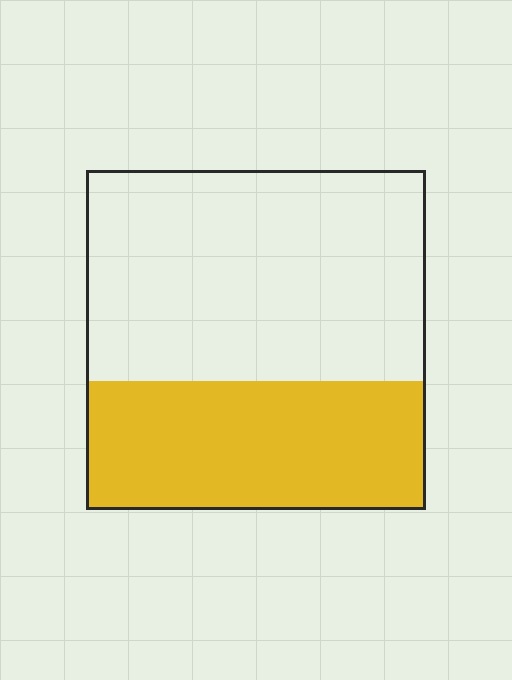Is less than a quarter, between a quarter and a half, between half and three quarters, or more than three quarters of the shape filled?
Between a quarter and a half.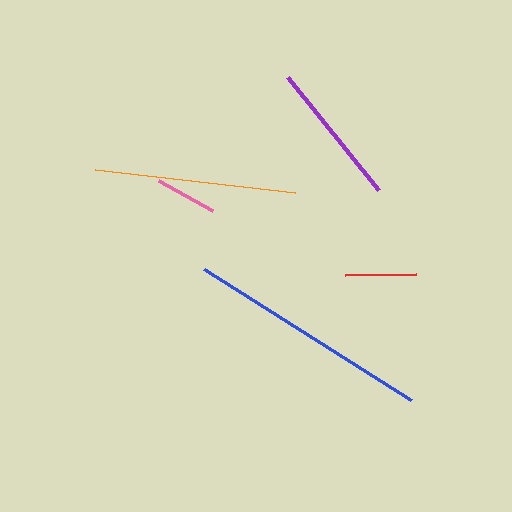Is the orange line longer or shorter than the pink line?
The orange line is longer than the pink line.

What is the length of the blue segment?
The blue segment is approximately 244 pixels long.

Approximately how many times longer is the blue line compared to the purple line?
The blue line is approximately 1.7 times the length of the purple line.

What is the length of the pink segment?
The pink segment is approximately 61 pixels long.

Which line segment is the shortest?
The pink line is the shortest at approximately 61 pixels.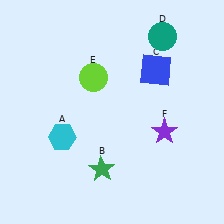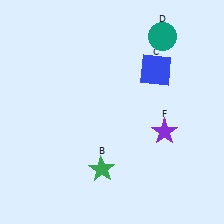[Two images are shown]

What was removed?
The lime circle (E), the cyan hexagon (A) were removed in Image 2.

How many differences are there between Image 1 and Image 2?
There are 2 differences between the two images.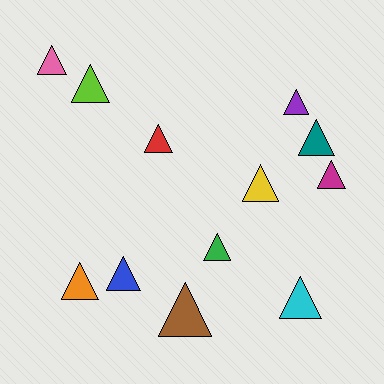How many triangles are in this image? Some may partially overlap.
There are 12 triangles.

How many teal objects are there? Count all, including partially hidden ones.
There is 1 teal object.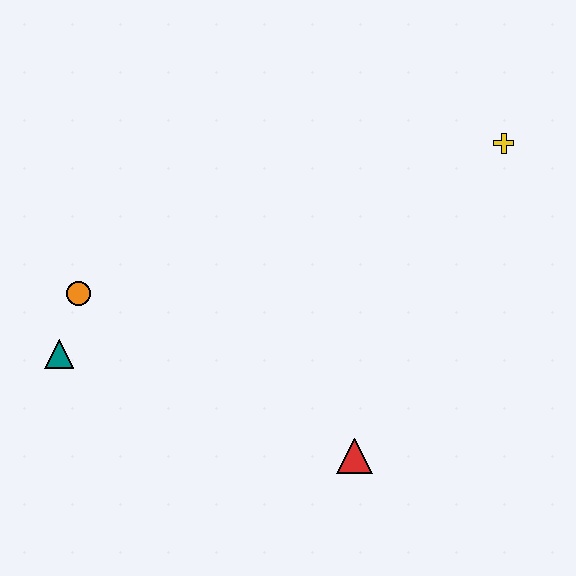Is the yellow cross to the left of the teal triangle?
No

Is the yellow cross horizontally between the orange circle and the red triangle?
No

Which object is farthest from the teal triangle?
The yellow cross is farthest from the teal triangle.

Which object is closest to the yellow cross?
The red triangle is closest to the yellow cross.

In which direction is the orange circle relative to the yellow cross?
The orange circle is to the left of the yellow cross.